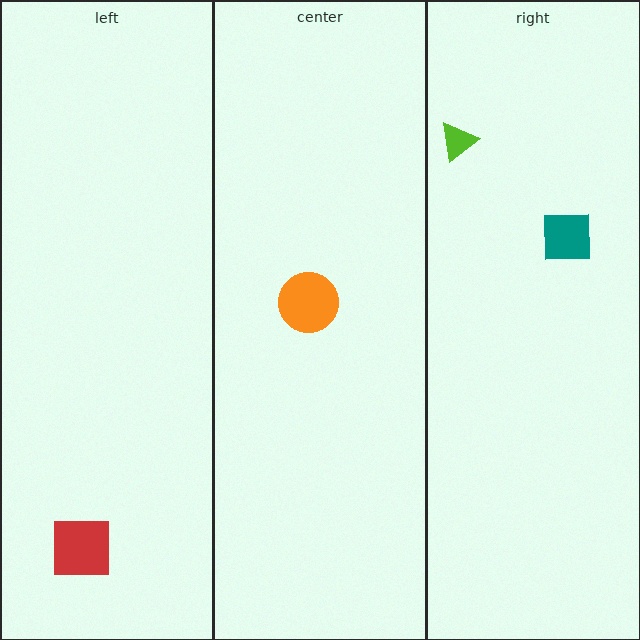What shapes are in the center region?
The orange circle.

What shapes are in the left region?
The red square.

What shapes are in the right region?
The teal square, the lime triangle.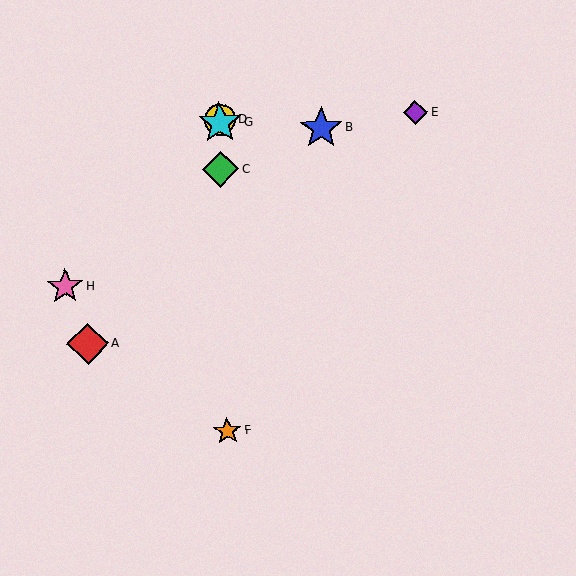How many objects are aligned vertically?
4 objects (C, D, F, G) are aligned vertically.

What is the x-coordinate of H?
Object H is at x≈65.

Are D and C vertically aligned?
Yes, both are at x≈220.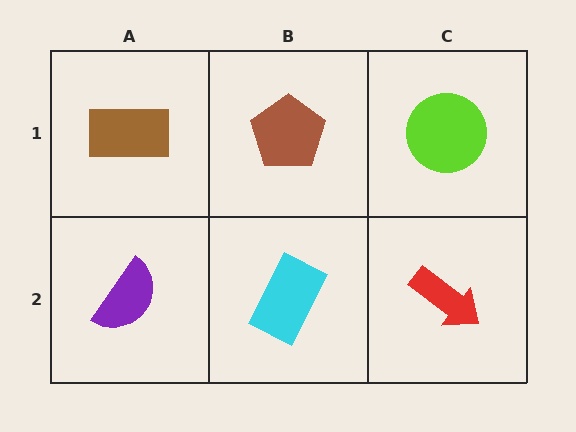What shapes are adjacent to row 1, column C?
A red arrow (row 2, column C), a brown pentagon (row 1, column B).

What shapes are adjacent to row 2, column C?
A lime circle (row 1, column C), a cyan rectangle (row 2, column B).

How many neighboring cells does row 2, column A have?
2.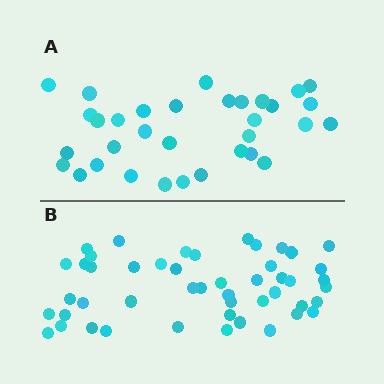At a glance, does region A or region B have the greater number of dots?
Region B (the bottom region) has more dots.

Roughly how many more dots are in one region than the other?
Region B has approximately 15 more dots than region A.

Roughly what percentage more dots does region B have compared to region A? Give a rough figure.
About 45% more.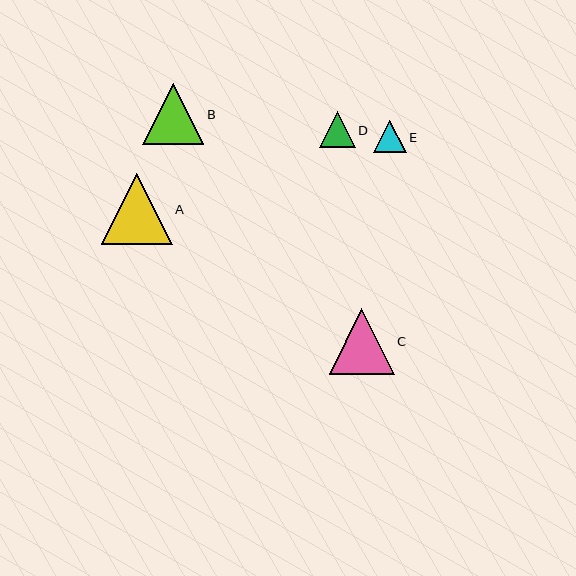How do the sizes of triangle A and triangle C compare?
Triangle A and triangle C are approximately the same size.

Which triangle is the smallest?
Triangle E is the smallest with a size of approximately 33 pixels.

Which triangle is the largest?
Triangle A is the largest with a size of approximately 71 pixels.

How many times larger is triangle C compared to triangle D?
Triangle C is approximately 1.8 times the size of triangle D.